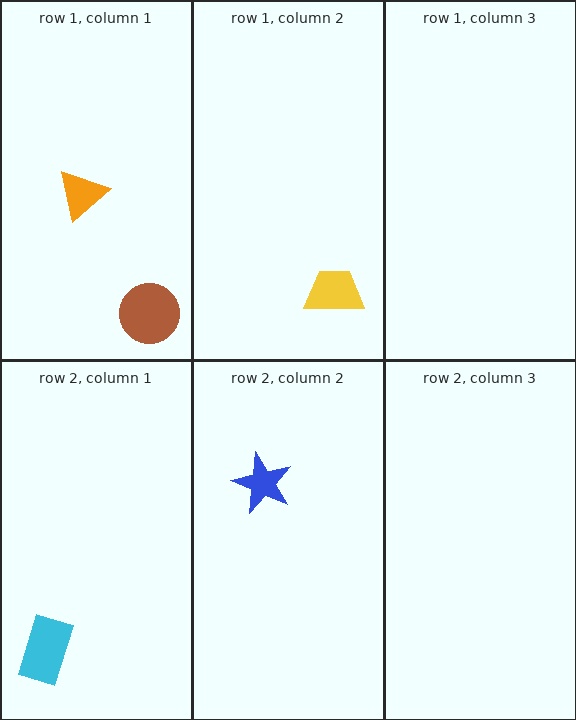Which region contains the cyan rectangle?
The row 2, column 1 region.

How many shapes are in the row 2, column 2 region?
1.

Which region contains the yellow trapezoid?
The row 1, column 2 region.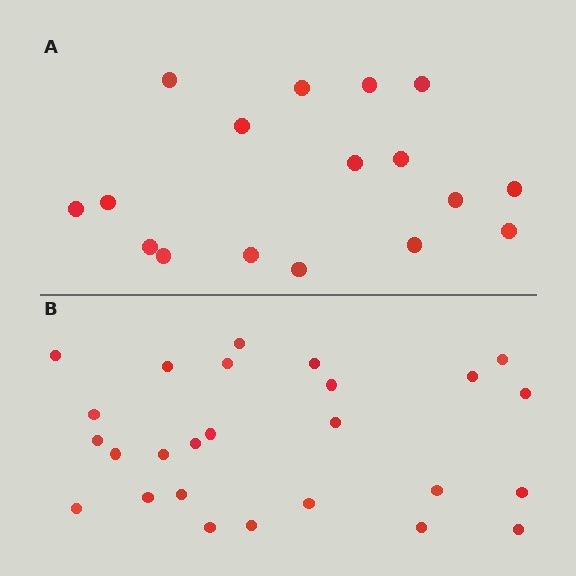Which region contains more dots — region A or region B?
Region B (the bottom region) has more dots.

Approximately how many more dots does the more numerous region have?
Region B has roughly 8 or so more dots than region A.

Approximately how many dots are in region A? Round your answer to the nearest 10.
About 20 dots. (The exact count is 17, which rounds to 20.)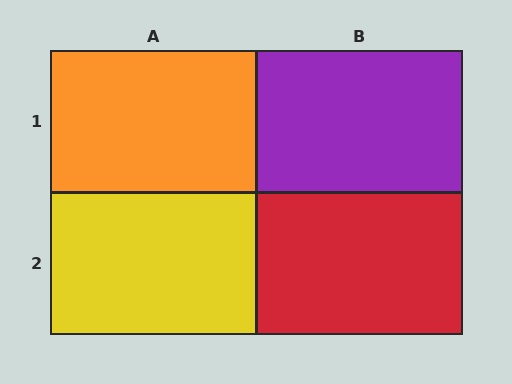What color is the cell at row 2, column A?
Yellow.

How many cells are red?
1 cell is red.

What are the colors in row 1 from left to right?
Orange, purple.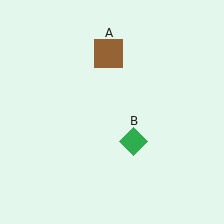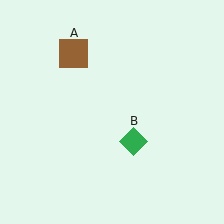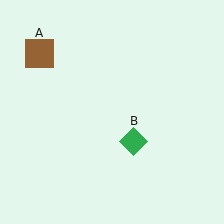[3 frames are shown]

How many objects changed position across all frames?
1 object changed position: brown square (object A).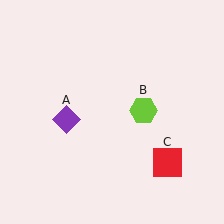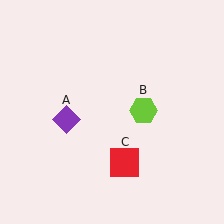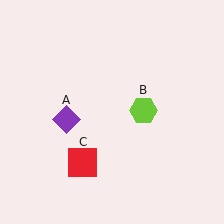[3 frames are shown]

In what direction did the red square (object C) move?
The red square (object C) moved left.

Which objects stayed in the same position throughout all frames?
Purple diamond (object A) and lime hexagon (object B) remained stationary.